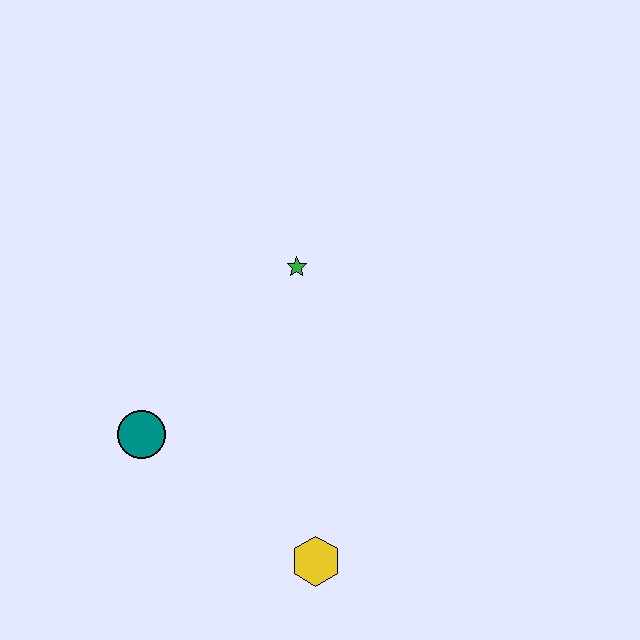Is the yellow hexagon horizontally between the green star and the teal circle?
No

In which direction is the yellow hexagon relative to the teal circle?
The yellow hexagon is to the right of the teal circle.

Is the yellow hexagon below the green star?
Yes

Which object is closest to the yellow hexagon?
The teal circle is closest to the yellow hexagon.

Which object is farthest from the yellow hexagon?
The green star is farthest from the yellow hexagon.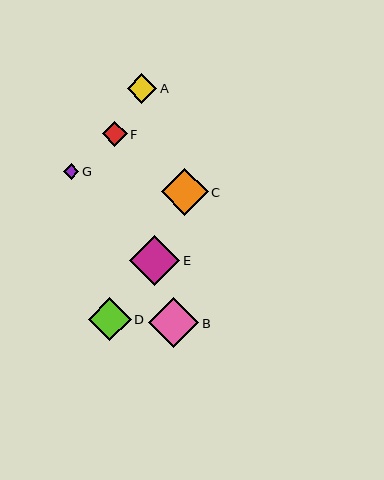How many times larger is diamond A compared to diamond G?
Diamond A is approximately 2.0 times the size of diamond G.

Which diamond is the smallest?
Diamond G is the smallest with a size of approximately 15 pixels.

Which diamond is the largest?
Diamond B is the largest with a size of approximately 50 pixels.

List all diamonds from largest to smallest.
From largest to smallest: B, E, C, D, A, F, G.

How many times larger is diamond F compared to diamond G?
Diamond F is approximately 1.6 times the size of diamond G.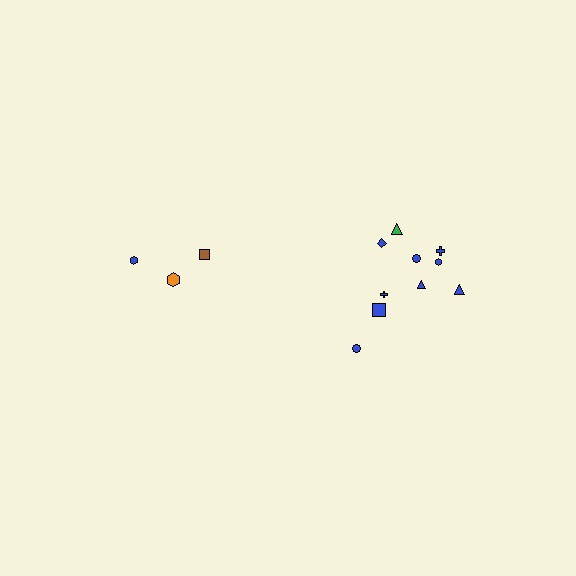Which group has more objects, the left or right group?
The right group.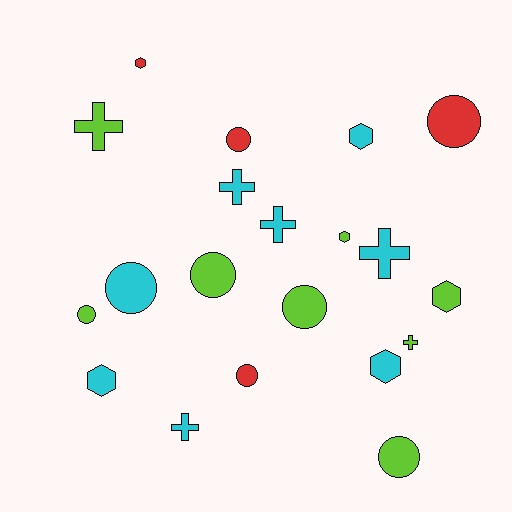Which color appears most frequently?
Cyan, with 8 objects.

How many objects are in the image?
There are 20 objects.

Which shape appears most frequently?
Circle, with 8 objects.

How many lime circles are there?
There are 4 lime circles.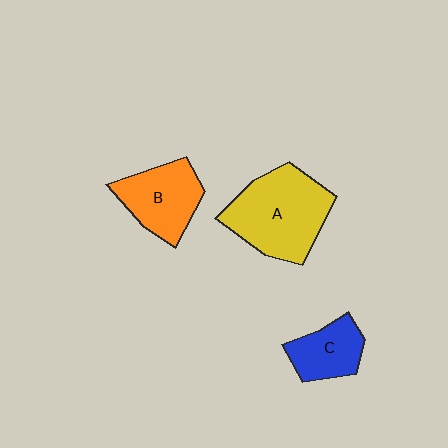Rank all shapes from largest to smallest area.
From largest to smallest: A (yellow), B (orange), C (blue).